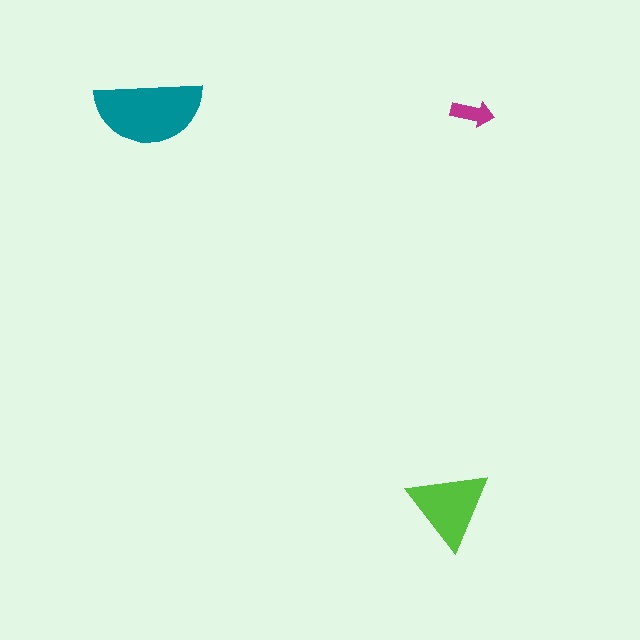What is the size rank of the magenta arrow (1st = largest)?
3rd.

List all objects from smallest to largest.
The magenta arrow, the lime triangle, the teal semicircle.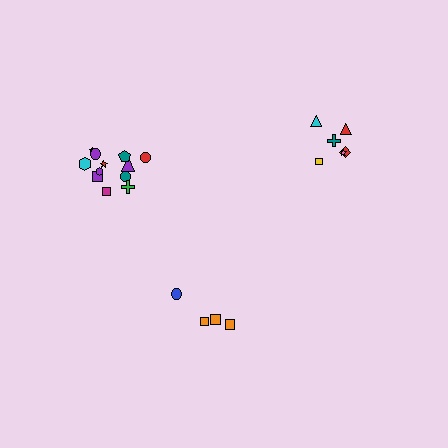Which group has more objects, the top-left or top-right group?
The top-left group.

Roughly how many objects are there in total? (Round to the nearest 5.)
Roughly 20 objects in total.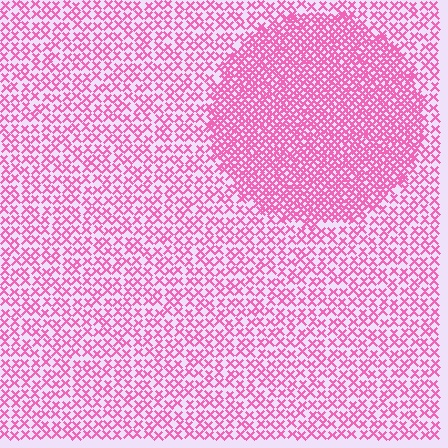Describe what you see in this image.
The image contains small pink elements arranged at two different densities. A circle-shaped region is visible where the elements are more densely packed than the surrounding area.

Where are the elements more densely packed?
The elements are more densely packed inside the circle boundary.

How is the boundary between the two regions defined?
The boundary is defined by a change in element density (approximately 2.2x ratio). All elements are the same color, size, and shape.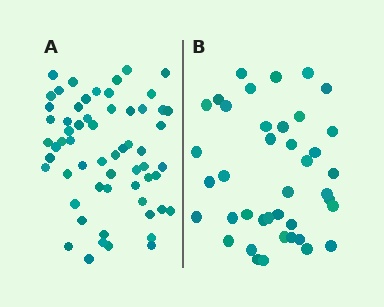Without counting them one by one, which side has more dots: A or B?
Region A (the left region) has more dots.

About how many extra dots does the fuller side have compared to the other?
Region A has approximately 20 more dots than region B.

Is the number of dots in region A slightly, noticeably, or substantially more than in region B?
Region A has substantially more. The ratio is roughly 1.5 to 1.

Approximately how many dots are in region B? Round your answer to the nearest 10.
About 40 dots.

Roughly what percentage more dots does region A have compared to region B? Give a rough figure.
About 50% more.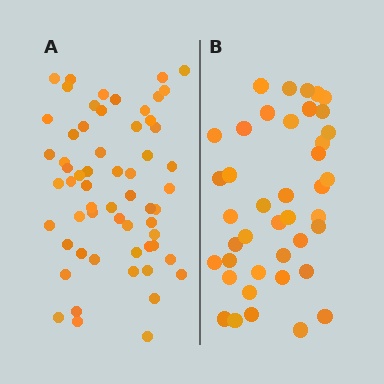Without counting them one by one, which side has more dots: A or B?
Region A (the left region) has more dots.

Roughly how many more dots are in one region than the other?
Region A has approximately 20 more dots than region B.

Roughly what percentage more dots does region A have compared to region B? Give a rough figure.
About 45% more.